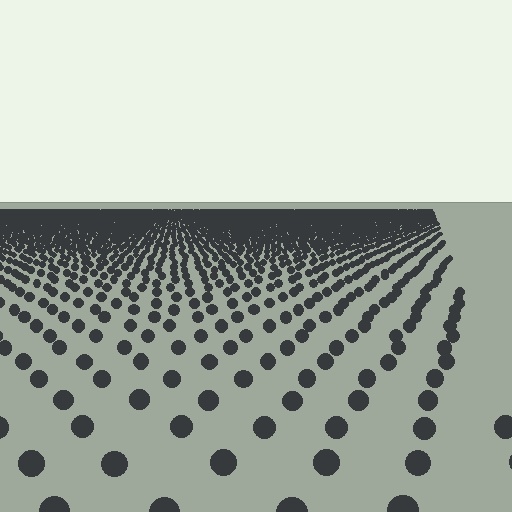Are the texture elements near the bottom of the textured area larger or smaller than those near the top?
Larger. Near the bottom, elements are closer to the viewer and appear at a bigger on-screen size.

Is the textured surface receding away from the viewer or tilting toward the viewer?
The surface is receding away from the viewer. Texture elements get smaller and denser toward the top.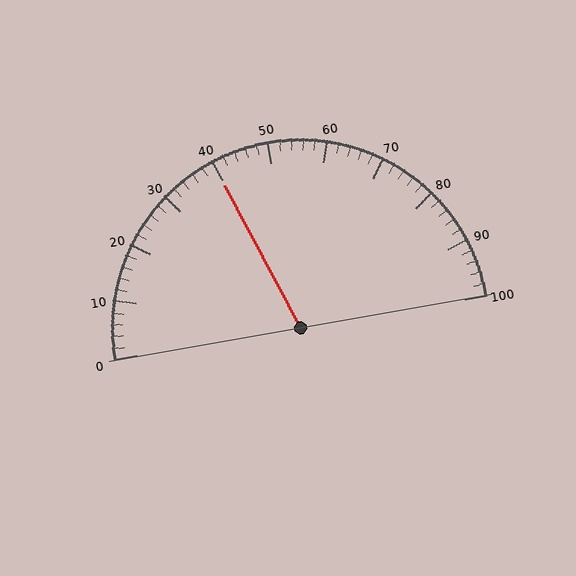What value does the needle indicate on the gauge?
The needle indicates approximately 40.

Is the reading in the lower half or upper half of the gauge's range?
The reading is in the lower half of the range (0 to 100).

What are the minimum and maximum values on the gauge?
The gauge ranges from 0 to 100.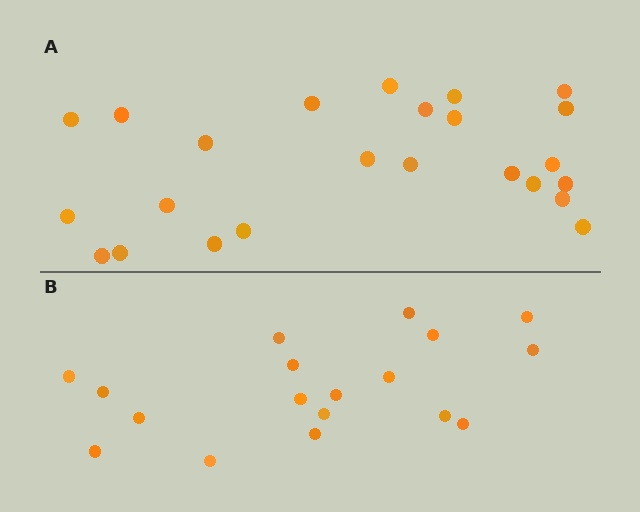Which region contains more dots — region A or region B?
Region A (the top region) has more dots.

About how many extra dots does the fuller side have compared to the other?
Region A has about 6 more dots than region B.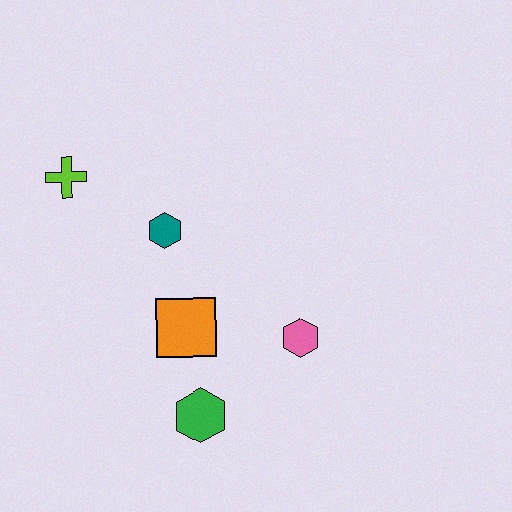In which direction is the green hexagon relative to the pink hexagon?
The green hexagon is to the left of the pink hexagon.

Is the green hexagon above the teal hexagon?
No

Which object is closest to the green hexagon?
The orange square is closest to the green hexagon.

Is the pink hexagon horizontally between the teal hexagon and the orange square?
No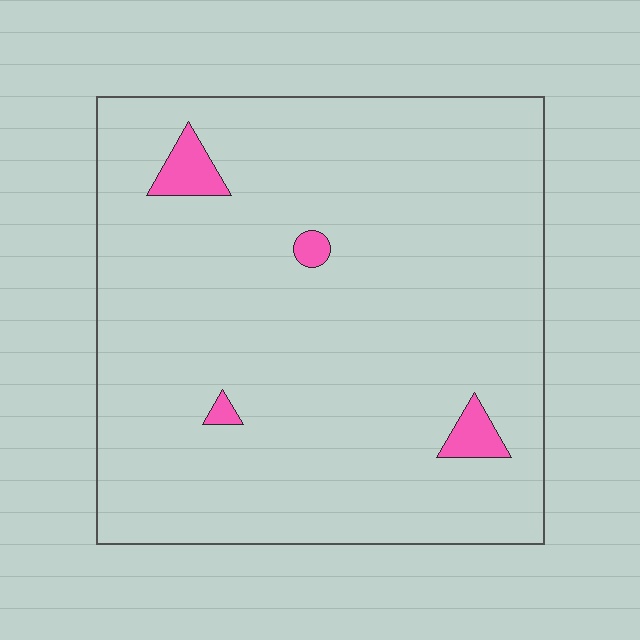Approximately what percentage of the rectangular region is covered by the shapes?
Approximately 5%.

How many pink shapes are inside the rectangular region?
4.